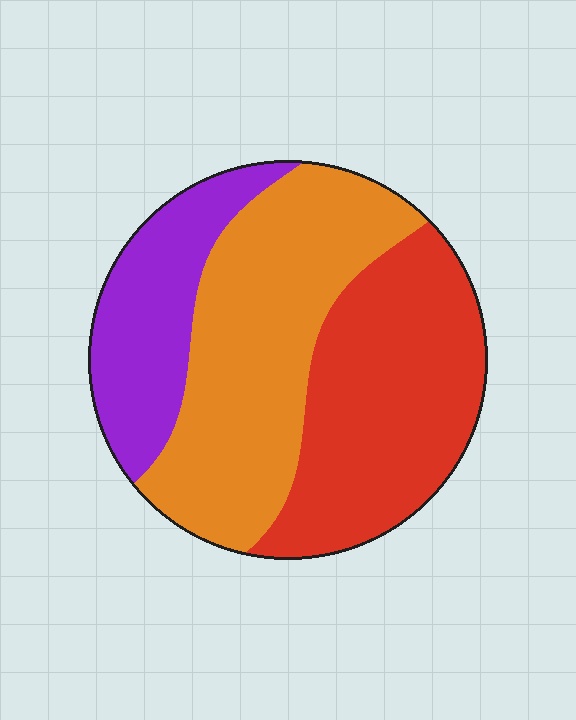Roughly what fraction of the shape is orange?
Orange takes up about two fifths (2/5) of the shape.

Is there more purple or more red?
Red.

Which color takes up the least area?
Purple, at roughly 20%.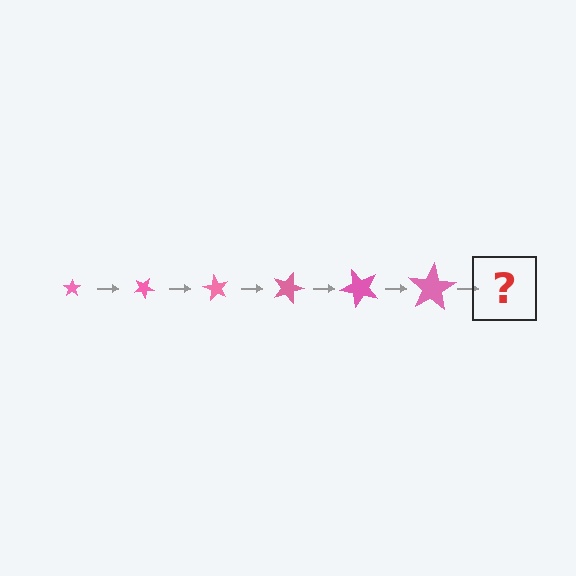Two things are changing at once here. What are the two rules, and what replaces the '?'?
The two rules are that the star grows larger each step and it rotates 30 degrees each step. The '?' should be a star, larger than the previous one and rotated 180 degrees from the start.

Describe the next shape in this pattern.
It should be a star, larger than the previous one and rotated 180 degrees from the start.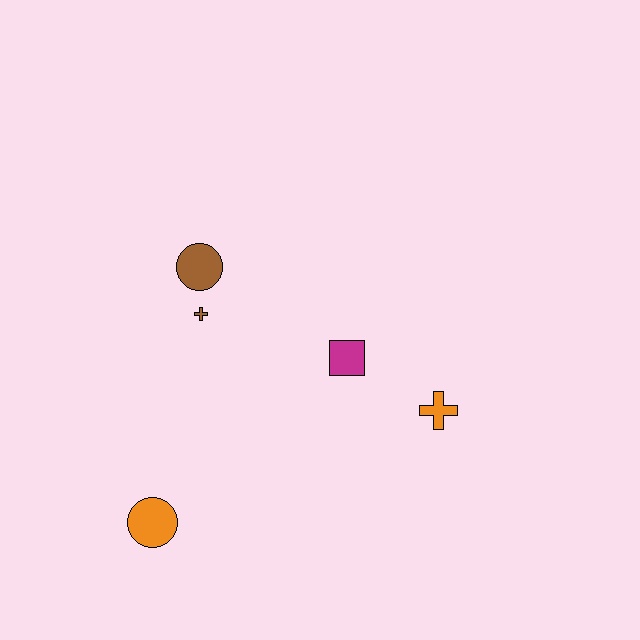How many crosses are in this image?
There are 2 crosses.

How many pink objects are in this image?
There are no pink objects.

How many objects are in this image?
There are 5 objects.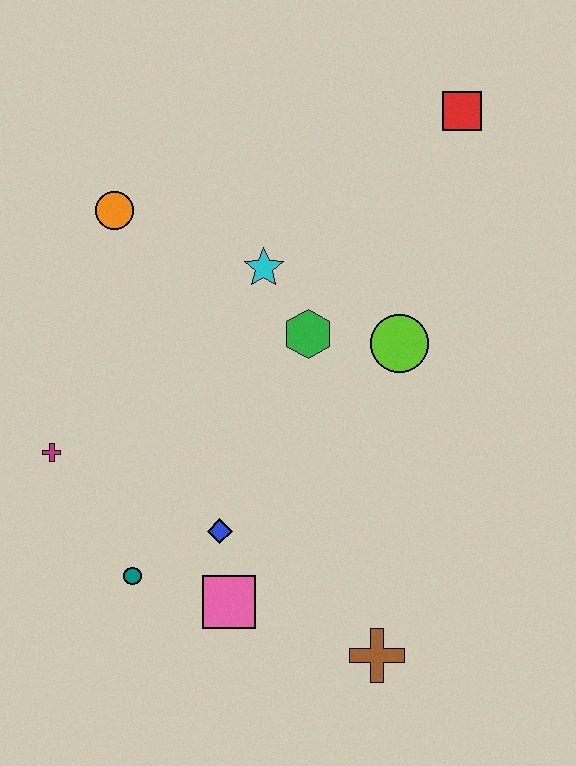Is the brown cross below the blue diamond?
Yes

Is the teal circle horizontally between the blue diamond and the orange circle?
Yes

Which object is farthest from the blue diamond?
The red square is farthest from the blue diamond.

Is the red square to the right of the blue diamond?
Yes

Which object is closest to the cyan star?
The green hexagon is closest to the cyan star.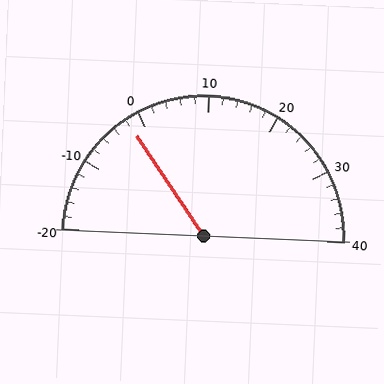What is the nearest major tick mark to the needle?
The nearest major tick mark is 0.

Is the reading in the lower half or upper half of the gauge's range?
The reading is in the lower half of the range (-20 to 40).